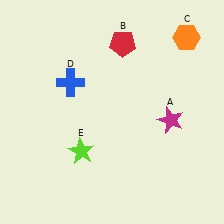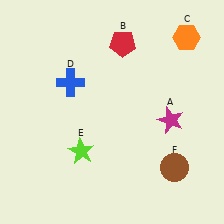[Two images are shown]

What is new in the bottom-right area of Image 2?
A brown circle (F) was added in the bottom-right area of Image 2.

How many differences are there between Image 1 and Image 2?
There is 1 difference between the two images.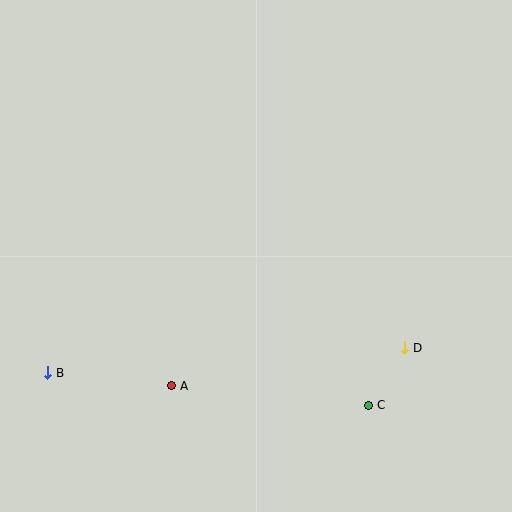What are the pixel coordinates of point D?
Point D is at (405, 348).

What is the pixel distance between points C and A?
The distance between C and A is 198 pixels.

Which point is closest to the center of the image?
Point A at (172, 386) is closest to the center.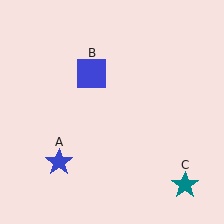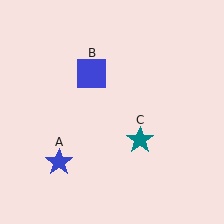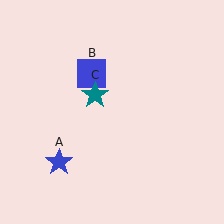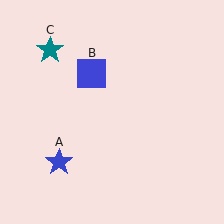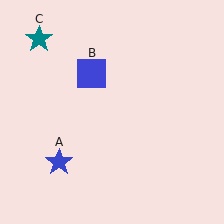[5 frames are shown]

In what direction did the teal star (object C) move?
The teal star (object C) moved up and to the left.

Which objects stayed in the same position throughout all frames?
Blue star (object A) and blue square (object B) remained stationary.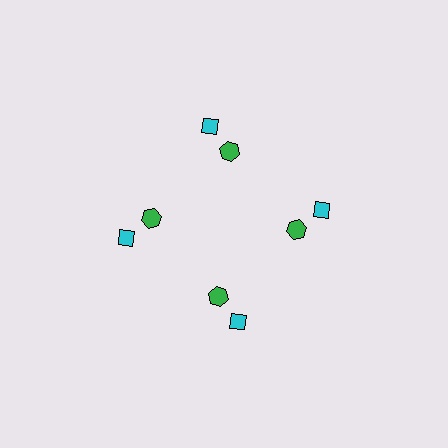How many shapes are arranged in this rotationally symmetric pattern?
There are 8 shapes, arranged in 4 groups of 2.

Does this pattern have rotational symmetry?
Yes, this pattern has 4-fold rotational symmetry. It looks the same after rotating 90 degrees around the center.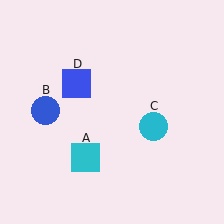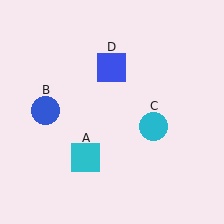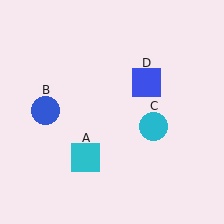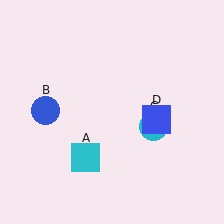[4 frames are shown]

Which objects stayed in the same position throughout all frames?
Cyan square (object A) and blue circle (object B) and cyan circle (object C) remained stationary.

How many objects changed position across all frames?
1 object changed position: blue square (object D).